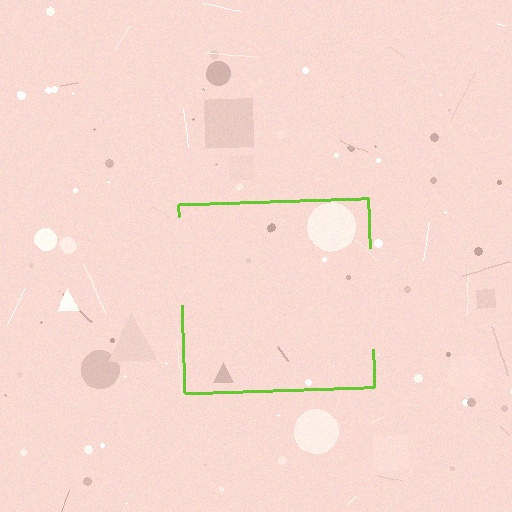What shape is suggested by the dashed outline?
The dashed outline suggests a square.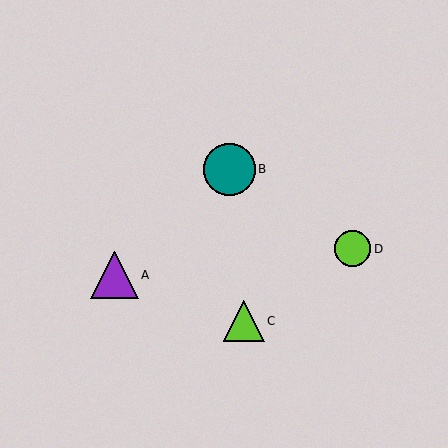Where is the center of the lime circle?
The center of the lime circle is at (352, 249).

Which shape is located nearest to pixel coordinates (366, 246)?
The lime circle (labeled D) at (352, 249) is nearest to that location.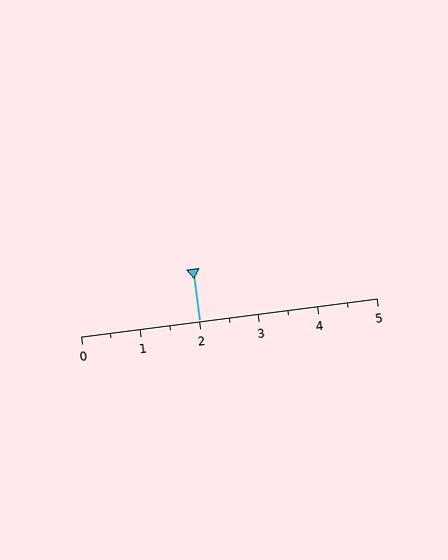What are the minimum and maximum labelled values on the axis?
The axis runs from 0 to 5.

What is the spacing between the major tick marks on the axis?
The major ticks are spaced 1 apart.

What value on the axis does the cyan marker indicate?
The marker indicates approximately 2.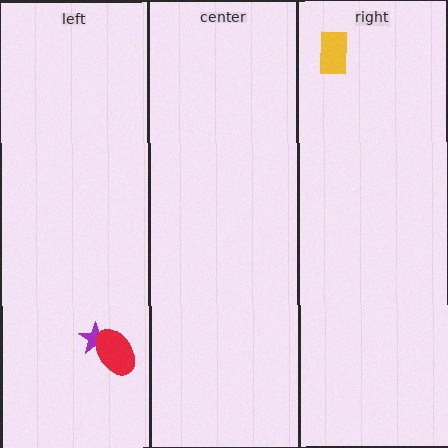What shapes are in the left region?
The purple star, the red ellipse.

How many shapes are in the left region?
2.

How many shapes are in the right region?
1.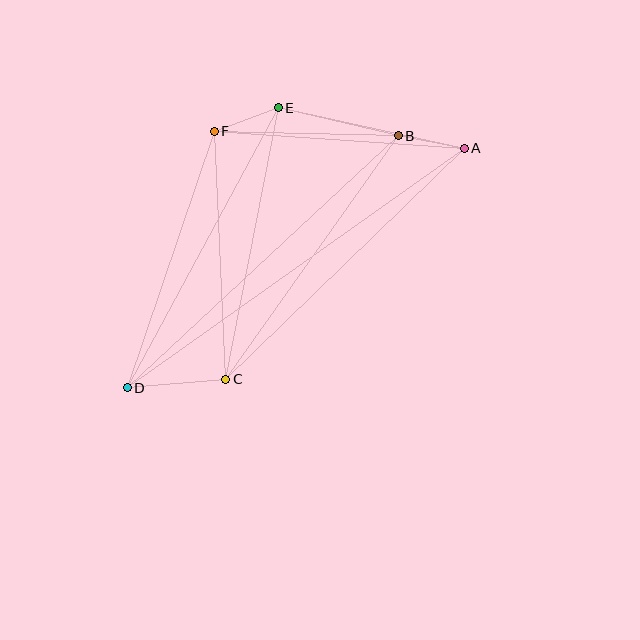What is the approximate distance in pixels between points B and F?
The distance between B and F is approximately 184 pixels.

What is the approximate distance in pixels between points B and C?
The distance between B and C is approximately 298 pixels.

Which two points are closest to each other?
Points A and B are closest to each other.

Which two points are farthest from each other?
Points A and D are farthest from each other.